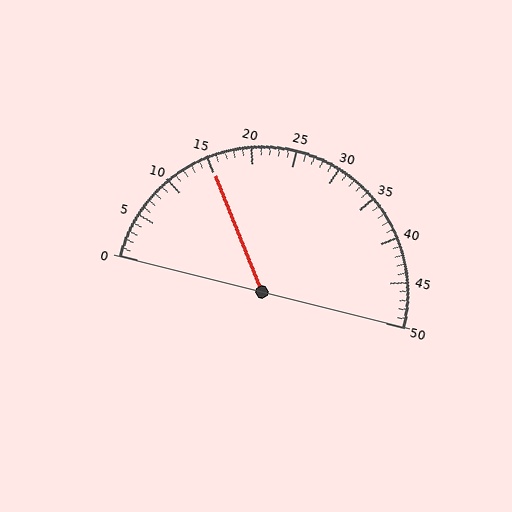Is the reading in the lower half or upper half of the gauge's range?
The reading is in the lower half of the range (0 to 50).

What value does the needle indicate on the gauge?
The needle indicates approximately 15.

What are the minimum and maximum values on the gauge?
The gauge ranges from 0 to 50.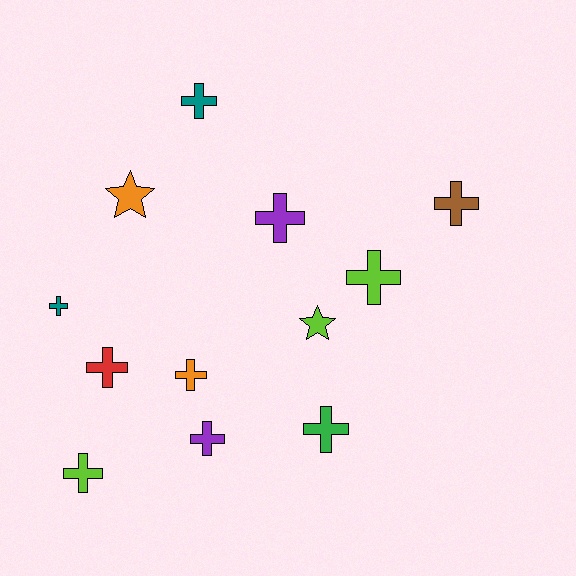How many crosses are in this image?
There are 10 crosses.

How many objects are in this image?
There are 12 objects.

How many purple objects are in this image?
There are 2 purple objects.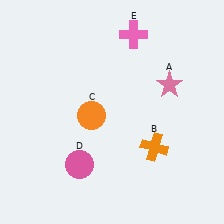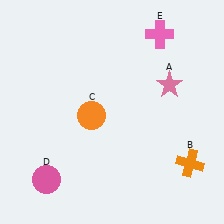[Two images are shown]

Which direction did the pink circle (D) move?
The pink circle (D) moved left.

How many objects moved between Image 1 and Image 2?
3 objects moved between the two images.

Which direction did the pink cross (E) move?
The pink cross (E) moved right.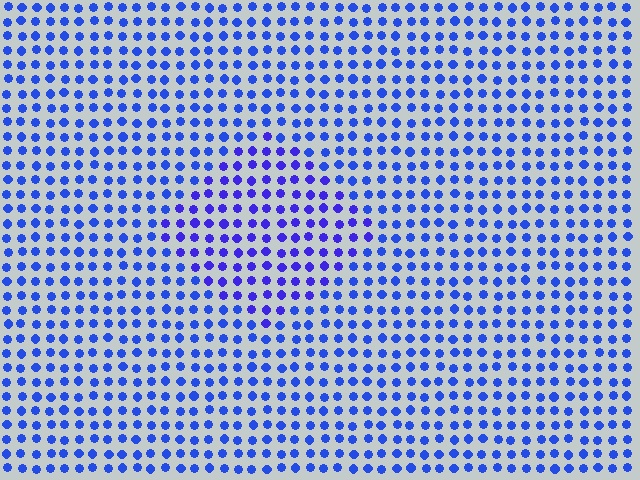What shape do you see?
I see a diamond.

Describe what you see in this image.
The image is filled with small blue elements in a uniform arrangement. A diamond-shaped region is visible where the elements are tinted to a slightly different hue, forming a subtle color boundary.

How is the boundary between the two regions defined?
The boundary is defined purely by a slight shift in hue (about 21 degrees). Spacing, size, and orientation are identical on both sides.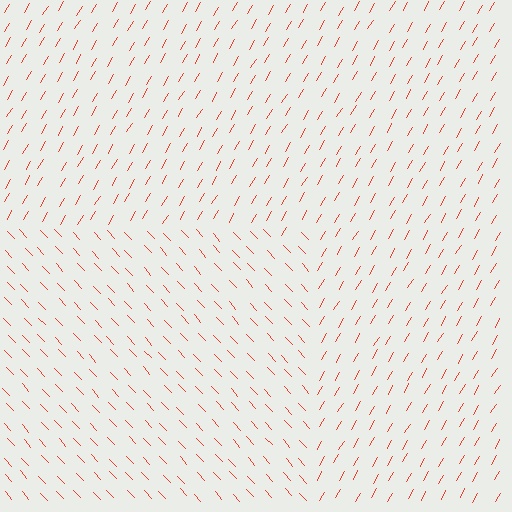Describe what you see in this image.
The image is filled with small red line segments. A rectangle region in the image has lines oriented differently from the surrounding lines, creating a visible texture boundary.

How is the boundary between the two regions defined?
The boundary is defined purely by a change in line orientation (approximately 73 degrees difference). All lines are the same color and thickness.